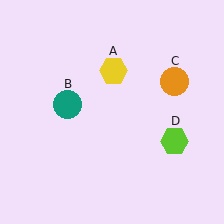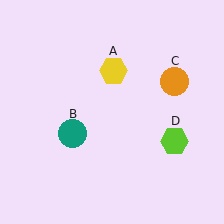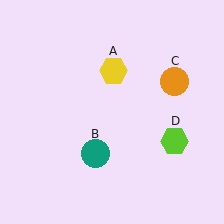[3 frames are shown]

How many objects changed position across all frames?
1 object changed position: teal circle (object B).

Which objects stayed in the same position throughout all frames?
Yellow hexagon (object A) and orange circle (object C) and lime hexagon (object D) remained stationary.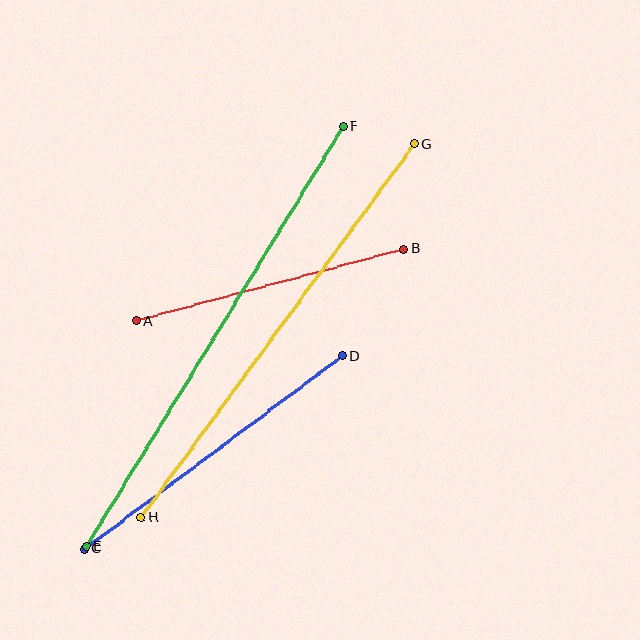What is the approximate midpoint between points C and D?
The midpoint is at approximately (214, 452) pixels.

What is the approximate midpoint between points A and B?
The midpoint is at approximately (270, 285) pixels.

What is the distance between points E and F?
The distance is approximately 492 pixels.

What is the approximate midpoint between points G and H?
The midpoint is at approximately (278, 331) pixels.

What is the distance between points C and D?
The distance is approximately 322 pixels.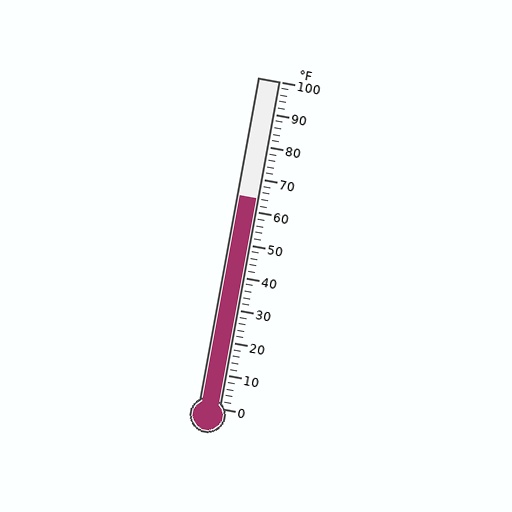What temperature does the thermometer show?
The thermometer shows approximately 64°F.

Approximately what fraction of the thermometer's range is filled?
The thermometer is filled to approximately 65% of its range.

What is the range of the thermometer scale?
The thermometer scale ranges from 0°F to 100°F.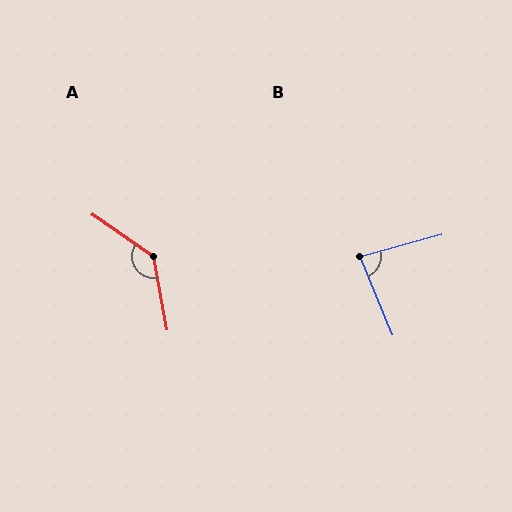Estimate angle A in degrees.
Approximately 135 degrees.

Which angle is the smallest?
B, at approximately 82 degrees.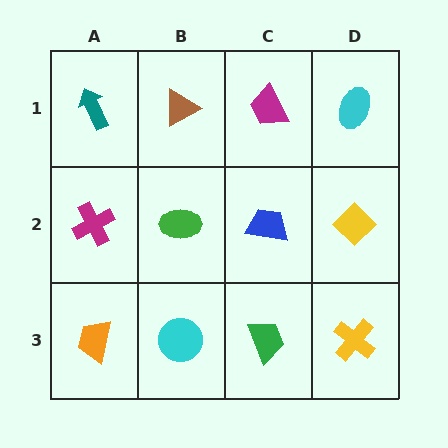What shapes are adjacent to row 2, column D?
A cyan ellipse (row 1, column D), a yellow cross (row 3, column D), a blue trapezoid (row 2, column C).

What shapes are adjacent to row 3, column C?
A blue trapezoid (row 2, column C), a cyan circle (row 3, column B), a yellow cross (row 3, column D).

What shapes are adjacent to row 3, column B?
A green ellipse (row 2, column B), an orange trapezoid (row 3, column A), a green trapezoid (row 3, column C).